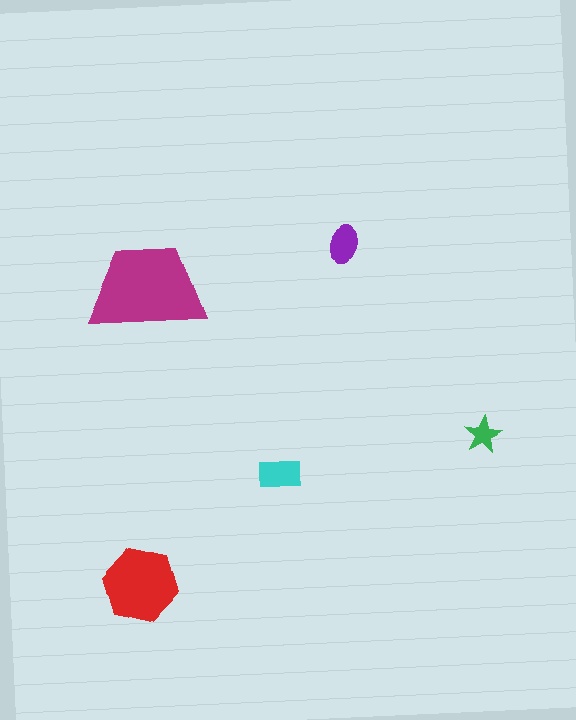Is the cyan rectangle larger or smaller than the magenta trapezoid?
Smaller.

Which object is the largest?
The magenta trapezoid.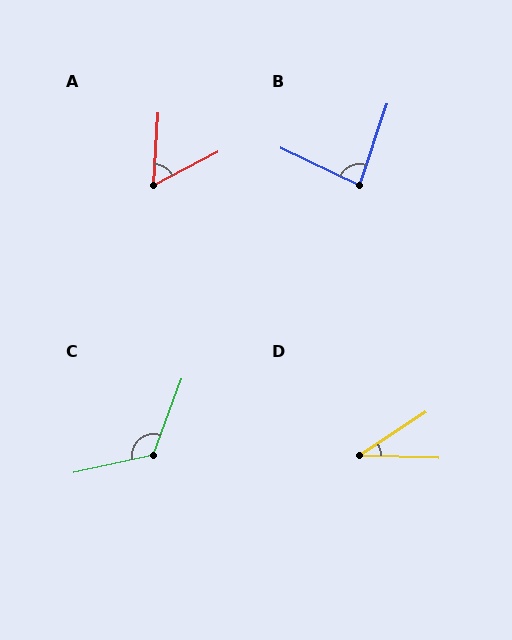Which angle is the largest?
C, at approximately 123 degrees.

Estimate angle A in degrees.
Approximately 60 degrees.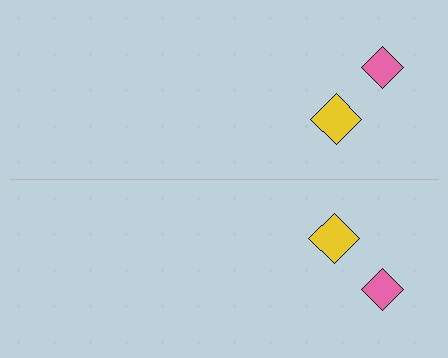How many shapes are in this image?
There are 4 shapes in this image.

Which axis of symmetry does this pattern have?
The pattern has a horizontal axis of symmetry running through the center of the image.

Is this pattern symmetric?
Yes, this pattern has bilateral (reflection) symmetry.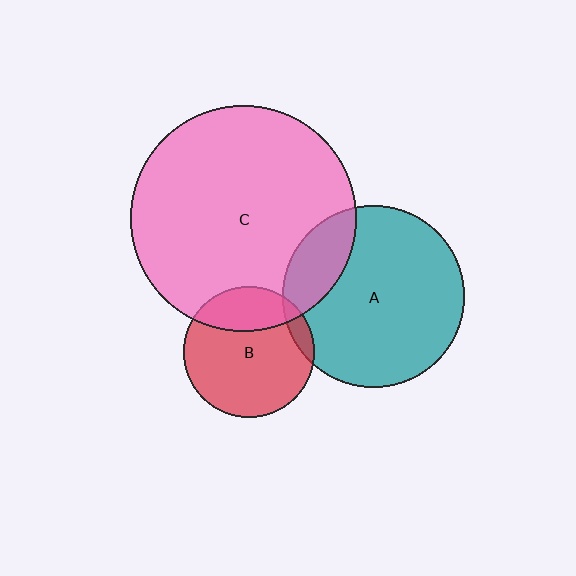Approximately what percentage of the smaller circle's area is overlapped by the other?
Approximately 25%.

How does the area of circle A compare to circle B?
Approximately 1.9 times.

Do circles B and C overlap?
Yes.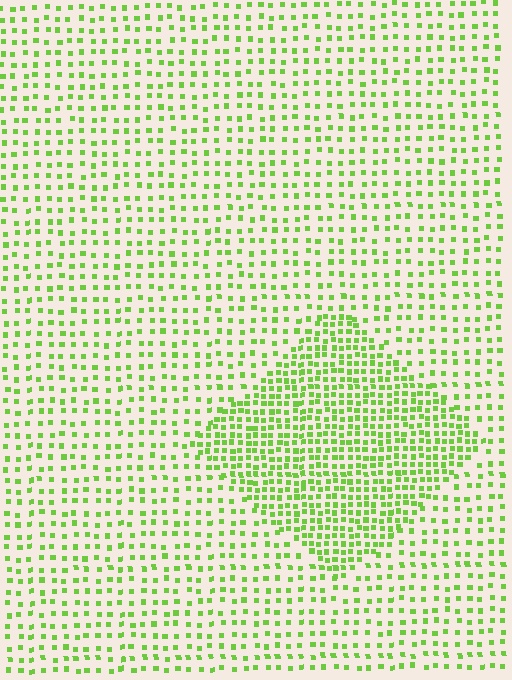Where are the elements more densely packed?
The elements are more densely packed inside the diamond boundary.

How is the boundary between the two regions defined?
The boundary is defined by a change in element density (approximately 2.1x ratio). All elements are the same color, size, and shape.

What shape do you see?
I see a diamond.